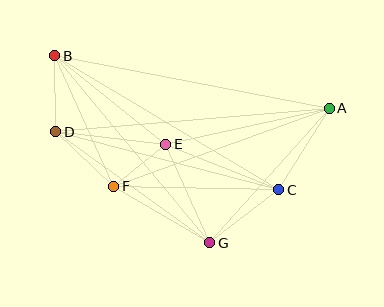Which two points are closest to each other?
Points E and F are closest to each other.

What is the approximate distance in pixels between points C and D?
The distance between C and D is approximately 230 pixels.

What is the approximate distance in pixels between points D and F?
The distance between D and F is approximately 79 pixels.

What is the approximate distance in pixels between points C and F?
The distance between C and F is approximately 165 pixels.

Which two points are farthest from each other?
Points A and B are farthest from each other.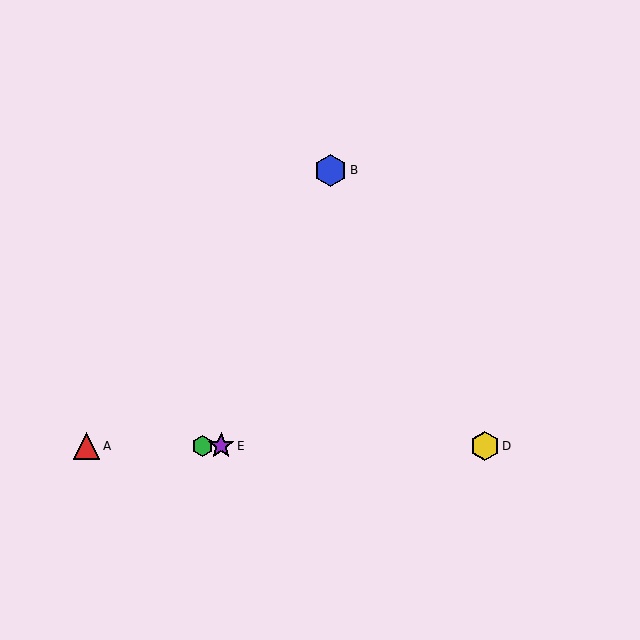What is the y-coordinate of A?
Object A is at y≈446.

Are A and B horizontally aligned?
No, A is at y≈446 and B is at y≈170.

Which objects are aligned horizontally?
Objects A, C, D, E are aligned horizontally.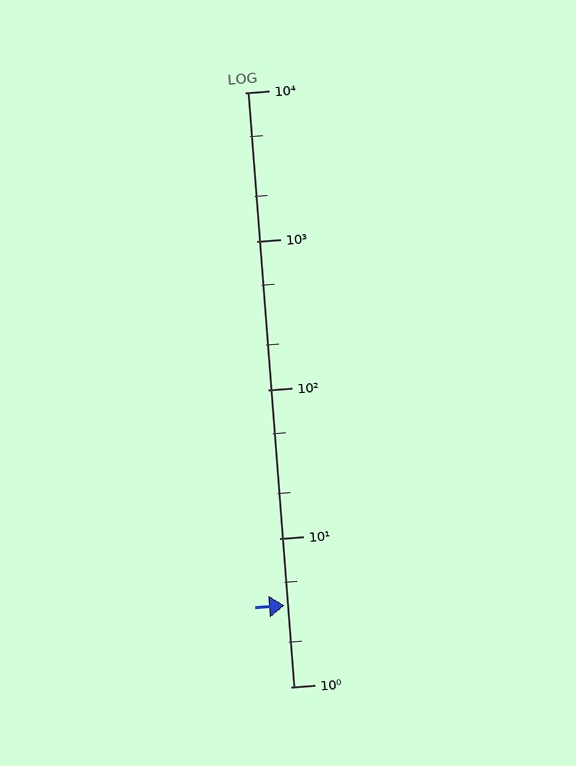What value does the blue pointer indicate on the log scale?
The pointer indicates approximately 3.5.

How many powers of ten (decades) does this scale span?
The scale spans 4 decades, from 1 to 10000.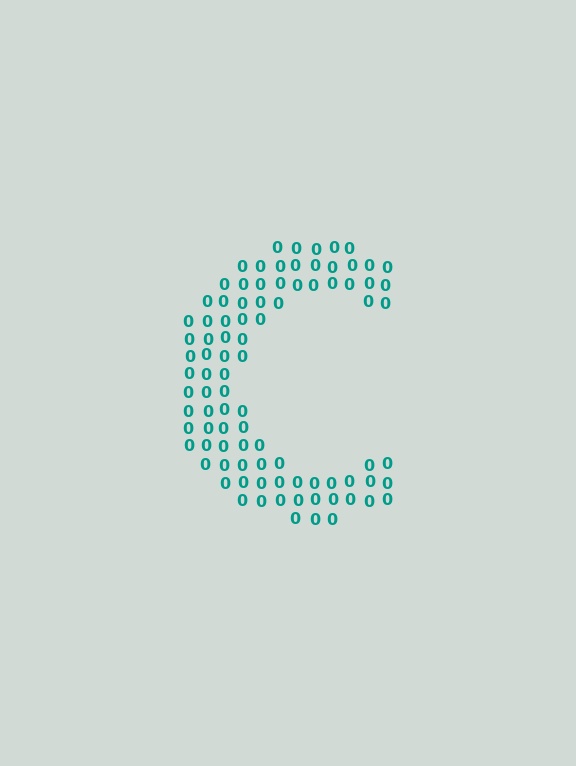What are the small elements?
The small elements are digit 0's.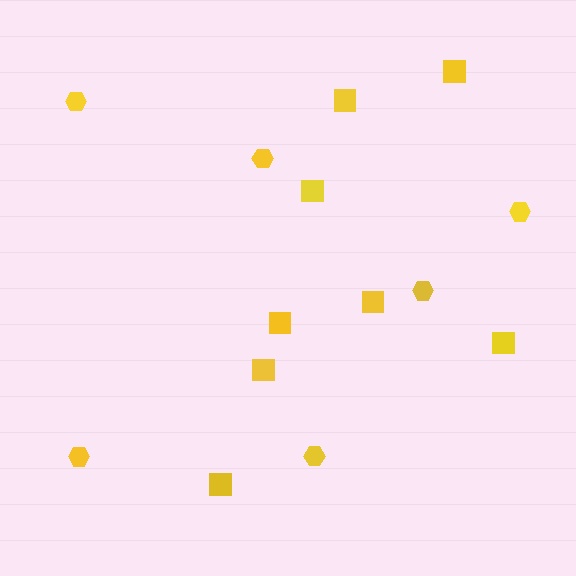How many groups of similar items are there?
There are 2 groups: one group of hexagons (6) and one group of squares (8).